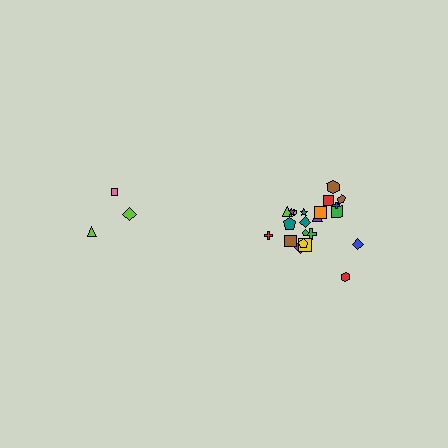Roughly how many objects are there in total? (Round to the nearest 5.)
Roughly 25 objects in total.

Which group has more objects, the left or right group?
The right group.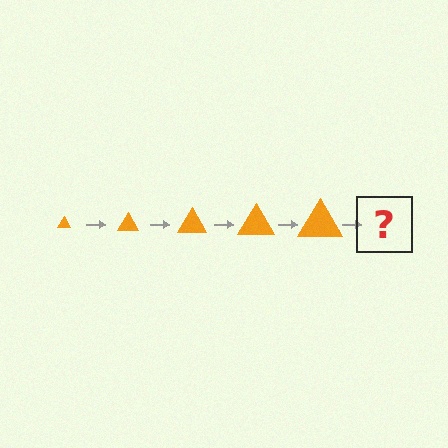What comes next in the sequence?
The next element should be an orange triangle, larger than the previous one.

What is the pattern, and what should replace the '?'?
The pattern is that the triangle gets progressively larger each step. The '?' should be an orange triangle, larger than the previous one.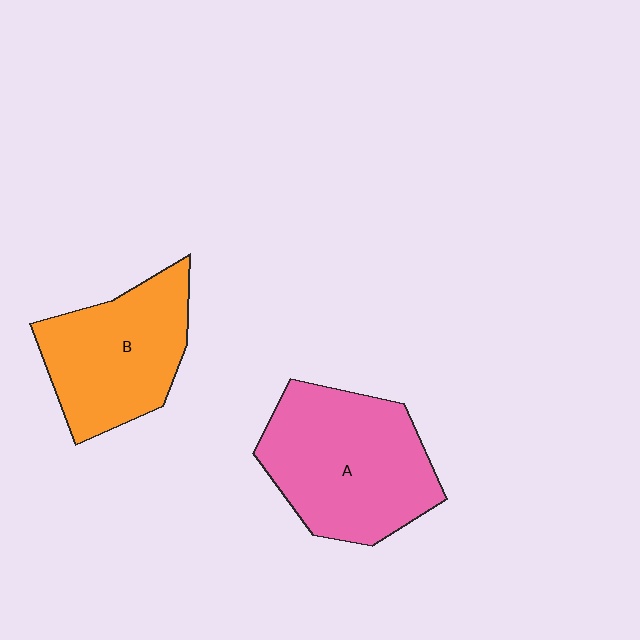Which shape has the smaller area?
Shape B (orange).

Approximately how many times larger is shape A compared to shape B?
Approximately 1.2 times.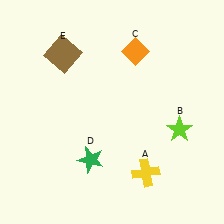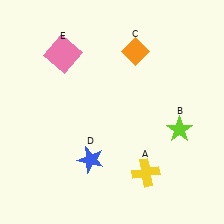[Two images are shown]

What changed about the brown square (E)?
In Image 1, E is brown. In Image 2, it changed to pink.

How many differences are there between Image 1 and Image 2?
There are 2 differences between the two images.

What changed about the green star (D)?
In Image 1, D is green. In Image 2, it changed to blue.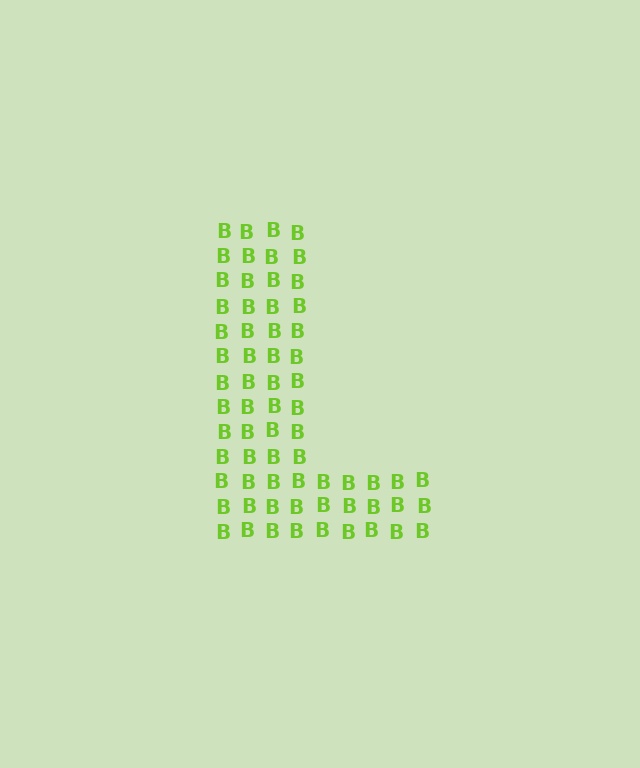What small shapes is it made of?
It is made of small letter B's.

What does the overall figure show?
The overall figure shows the letter L.